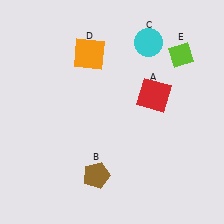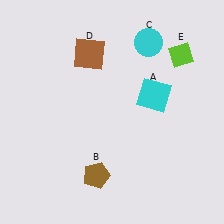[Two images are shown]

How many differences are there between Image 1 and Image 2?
There are 2 differences between the two images.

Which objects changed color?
A changed from red to cyan. D changed from orange to brown.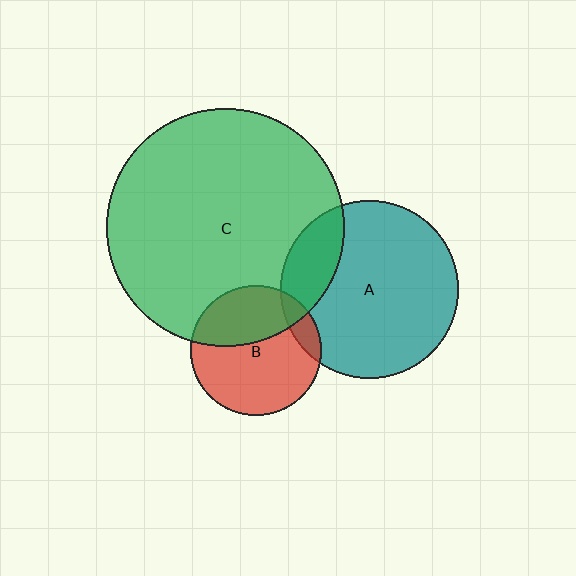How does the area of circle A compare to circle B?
Approximately 1.9 times.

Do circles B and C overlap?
Yes.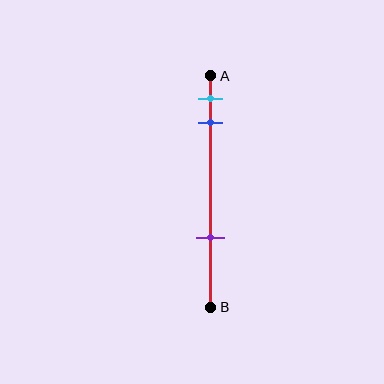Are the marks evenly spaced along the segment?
No, the marks are not evenly spaced.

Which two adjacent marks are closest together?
The cyan and blue marks are the closest adjacent pair.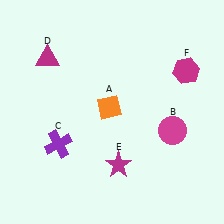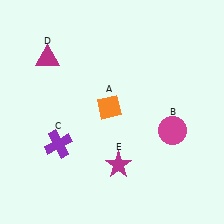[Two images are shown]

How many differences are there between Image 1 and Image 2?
There is 1 difference between the two images.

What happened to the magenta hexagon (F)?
The magenta hexagon (F) was removed in Image 2. It was in the top-right area of Image 1.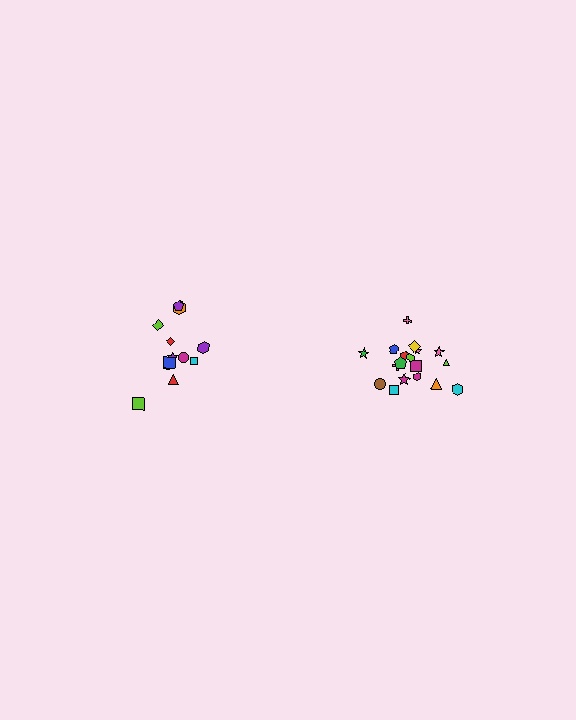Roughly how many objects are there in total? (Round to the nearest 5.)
Roughly 30 objects in total.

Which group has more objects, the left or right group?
The right group.